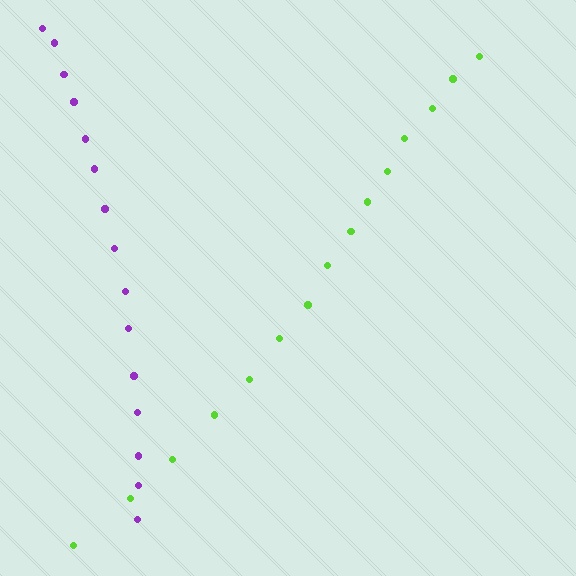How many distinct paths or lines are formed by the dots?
There are 2 distinct paths.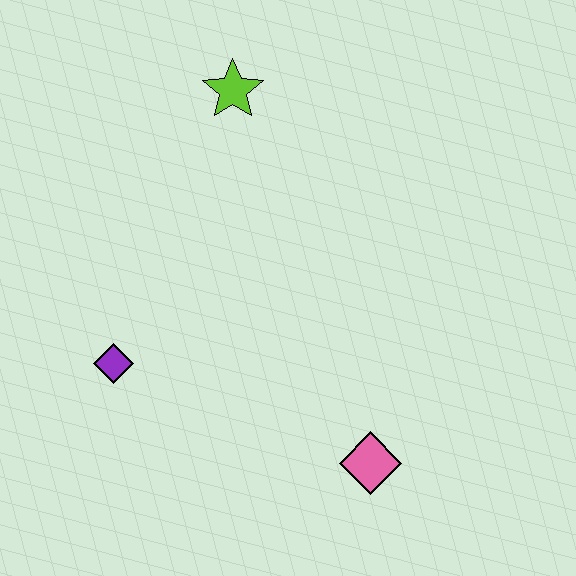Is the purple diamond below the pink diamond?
No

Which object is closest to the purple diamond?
The pink diamond is closest to the purple diamond.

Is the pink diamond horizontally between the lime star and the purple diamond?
No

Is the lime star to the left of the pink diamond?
Yes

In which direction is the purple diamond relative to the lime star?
The purple diamond is below the lime star.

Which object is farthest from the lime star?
The pink diamond is farthest from the lime star.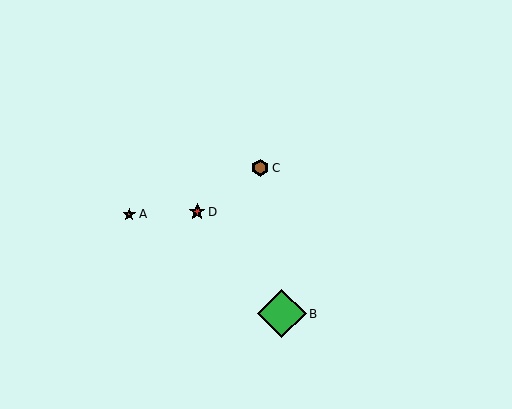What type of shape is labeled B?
Shape B is a green diamond.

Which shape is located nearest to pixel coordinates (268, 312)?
The green diamond (labeled B) at (282, 314) is nearest to that location.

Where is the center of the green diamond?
The center of the green diamond is at (282, 314).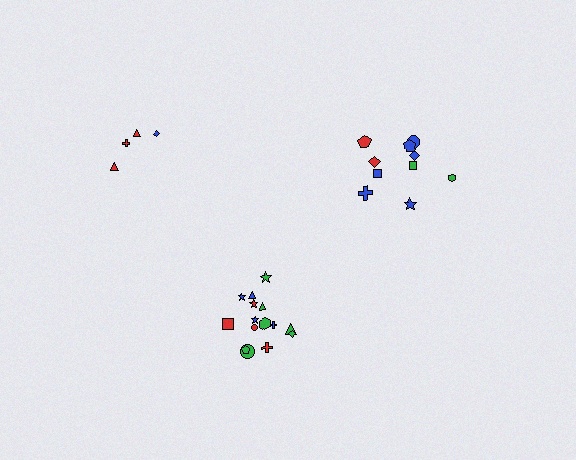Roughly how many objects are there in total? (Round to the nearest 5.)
Roughly 30 objects in total.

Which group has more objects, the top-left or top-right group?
The top-right group.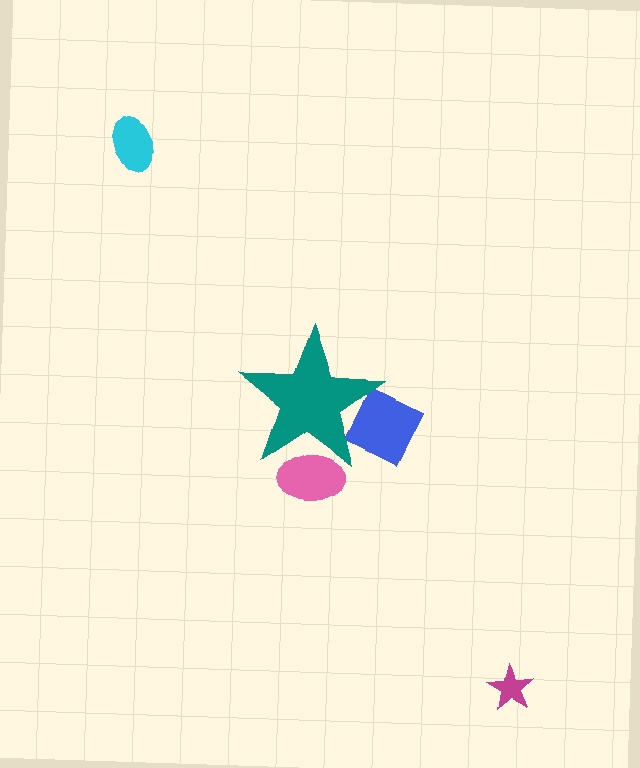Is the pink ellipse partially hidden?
Yes, the pink ellipse is partially hidden behind the teal star.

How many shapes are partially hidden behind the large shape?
2 shapes are partially hidden.